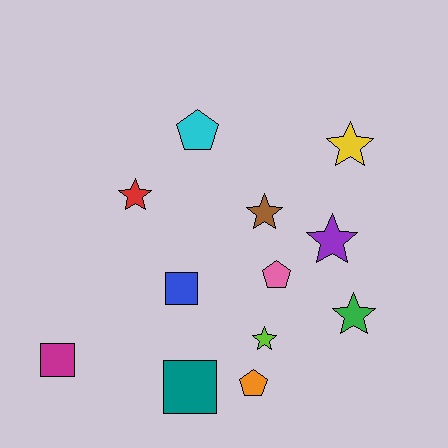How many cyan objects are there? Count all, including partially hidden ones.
There is 1 cyan object.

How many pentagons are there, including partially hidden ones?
There are 3 pentagons.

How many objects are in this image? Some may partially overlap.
There are 12 objects.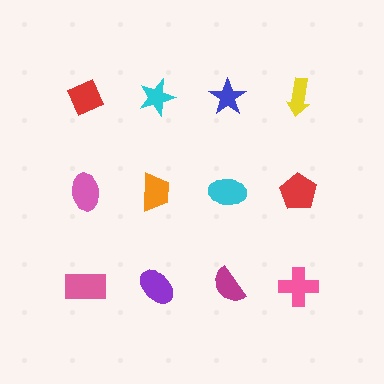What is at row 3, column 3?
A magenta semicircle.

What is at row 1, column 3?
A blue star.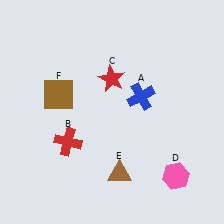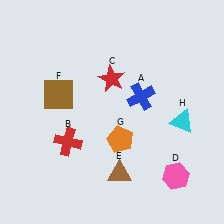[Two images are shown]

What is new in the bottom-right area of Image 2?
A cyan triangle (H) was added in the bottom-right area of Image 2.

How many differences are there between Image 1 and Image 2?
There are 2 differences between the two images.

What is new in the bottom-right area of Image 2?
An orange pentagon (G) was added in the bottom-right area of Image 2.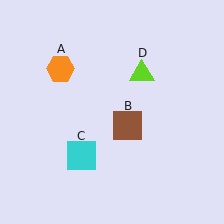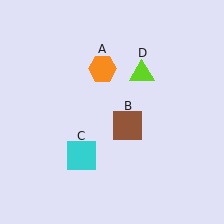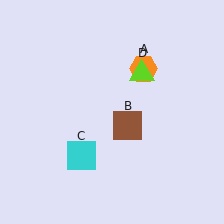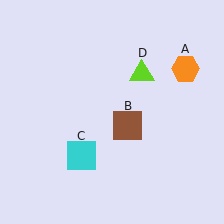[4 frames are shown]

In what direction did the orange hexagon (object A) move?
The orange hexagon (object A) moved right.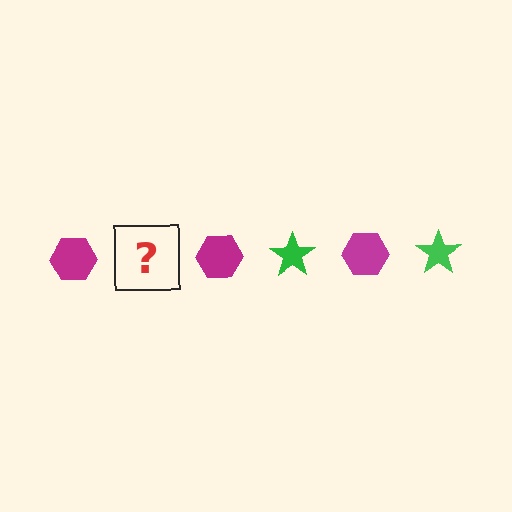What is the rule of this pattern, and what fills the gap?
The rule is that the pattern alternates between magenta hexagon and green star. The gap should be filled with a green star.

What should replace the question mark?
The question mark should be replaced with a green star.